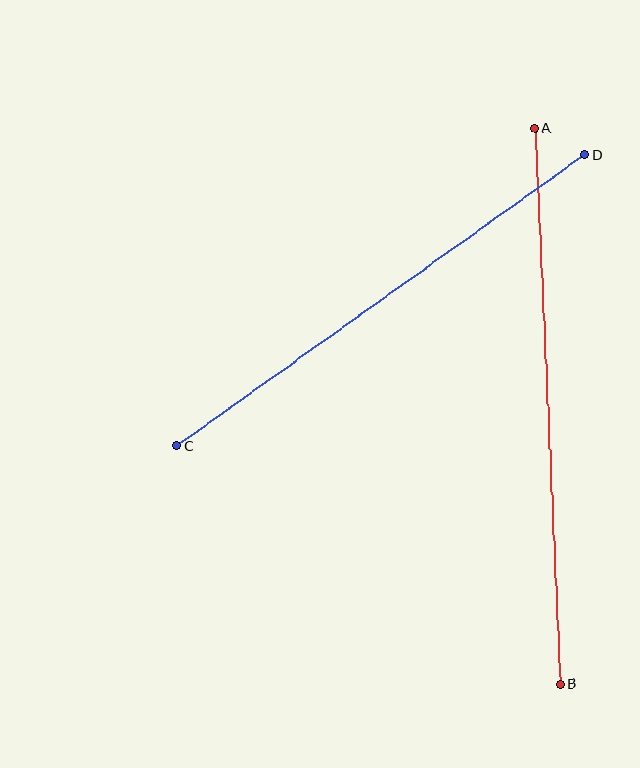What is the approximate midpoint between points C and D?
The midpoint is at approximately (381, 300) pixels.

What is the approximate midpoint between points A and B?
The midpoint is at approximately (547, 406) pixels.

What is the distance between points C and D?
The distance is approximately 501 pixels.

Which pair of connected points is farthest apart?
Points A and B are farthest apart.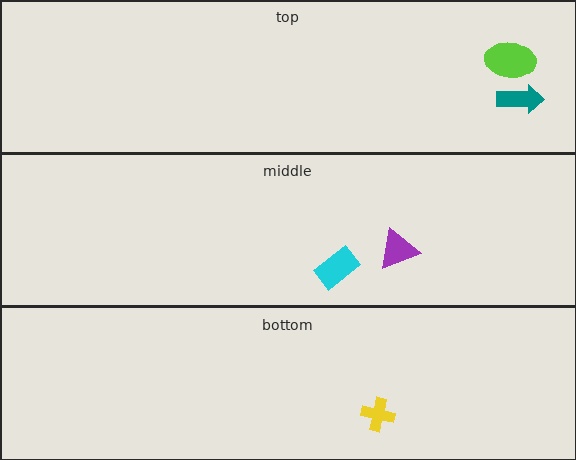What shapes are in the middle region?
The purple triangle, the cyan rectangle.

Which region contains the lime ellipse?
The top region.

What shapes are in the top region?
The lime ellipse, the teal arrow.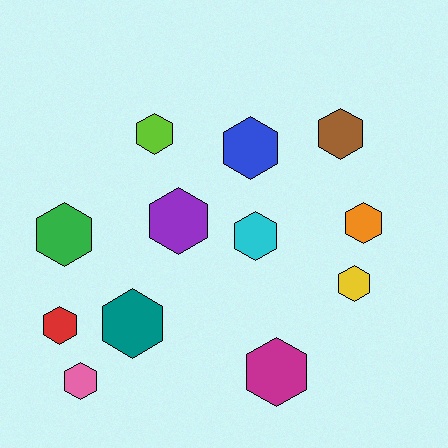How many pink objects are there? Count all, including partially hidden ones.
There is 1 pink object.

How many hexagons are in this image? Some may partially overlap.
There are 12 hexagons.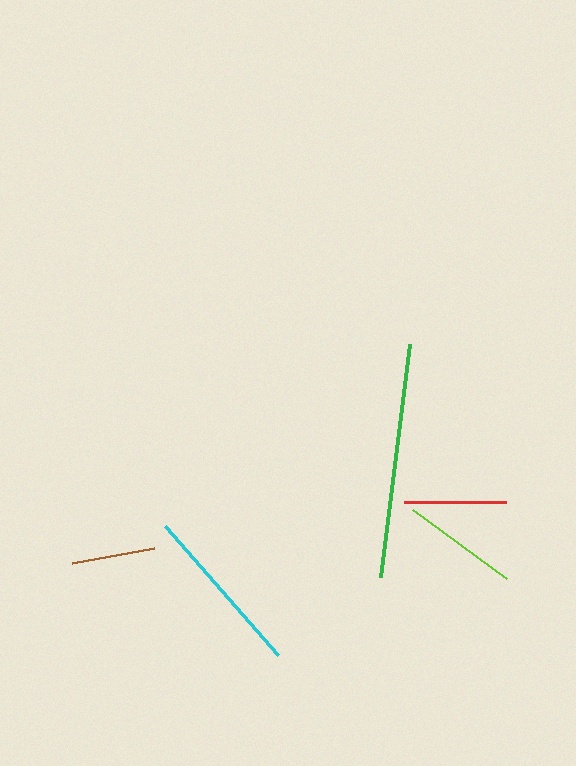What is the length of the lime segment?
The lime segment is approximately 117 pixels long.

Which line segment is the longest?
The green line is the longest at approximately 235 pixels.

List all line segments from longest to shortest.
From longest to shortest: green, cyan, lime, red, brown.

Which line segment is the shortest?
The brown line is the shortest at approximately 83 pixels.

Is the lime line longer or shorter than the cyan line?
The cyan line is longer than the lime line.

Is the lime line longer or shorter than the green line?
The green line is longer than the lime line.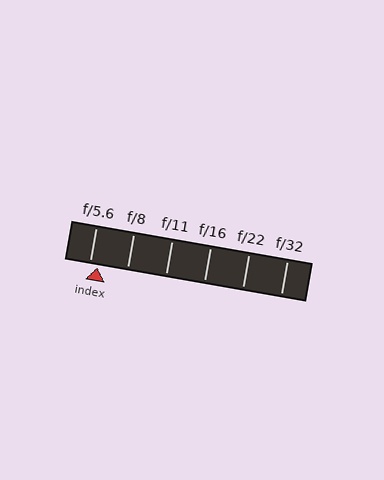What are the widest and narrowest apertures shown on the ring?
The widest aperture shown is f/5.6 and the narrowest is f/32.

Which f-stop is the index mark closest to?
The index mark is closest to f/5.6.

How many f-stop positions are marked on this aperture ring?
There are 6 f-stop positions marked.